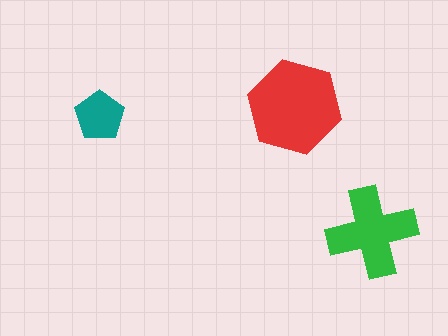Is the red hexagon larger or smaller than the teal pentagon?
Larger.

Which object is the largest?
The red hexagon.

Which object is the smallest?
The teal pentagon.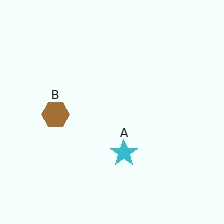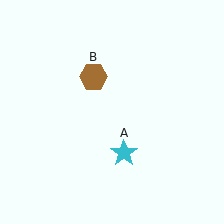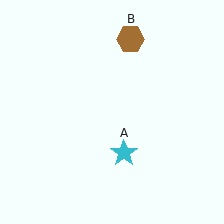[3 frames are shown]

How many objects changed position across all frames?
1 object changed position: brown hexagon (object B).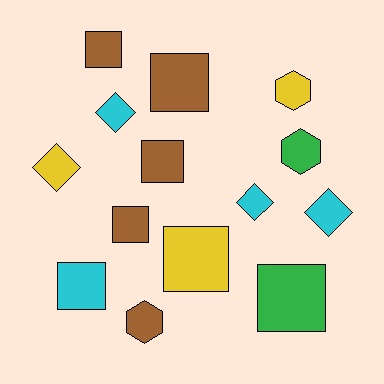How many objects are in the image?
There are 14 objects.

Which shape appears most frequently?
Square, with 7 objects.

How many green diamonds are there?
There are no green diamonds.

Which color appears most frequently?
Brown, with 5 objects.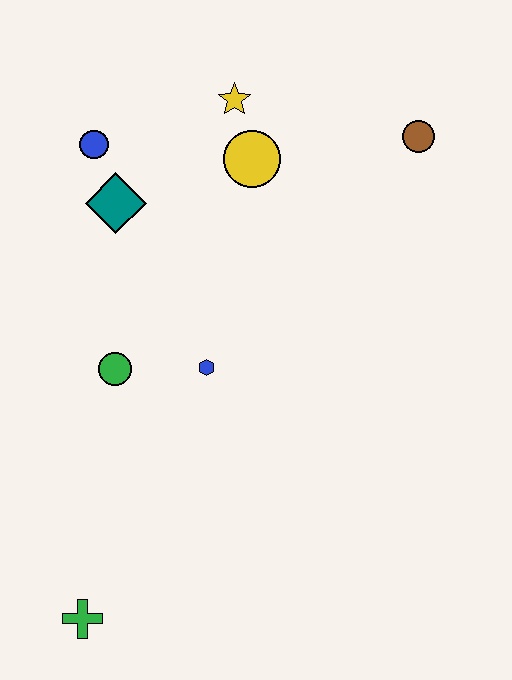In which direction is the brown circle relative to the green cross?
The brown circle is above the green cross.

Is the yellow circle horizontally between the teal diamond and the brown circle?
Yes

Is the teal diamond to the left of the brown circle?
Yes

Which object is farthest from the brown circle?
The green cross is farthest from the brown circle.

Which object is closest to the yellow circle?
The yellow star is closest to the yellow circle.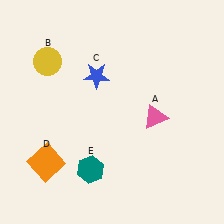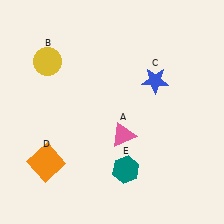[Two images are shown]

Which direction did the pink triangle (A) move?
The pink triangle (A) moved left.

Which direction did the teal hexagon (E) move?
The teal hexagon (E) moved right.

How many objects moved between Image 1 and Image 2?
3 objects moved between the two images.